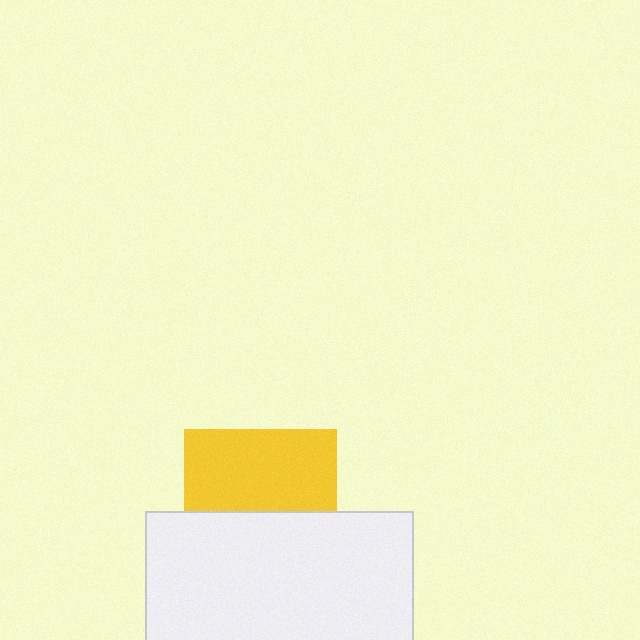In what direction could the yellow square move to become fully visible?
The yellow square could move up. That would shift it out from behind the white rectangle entirely.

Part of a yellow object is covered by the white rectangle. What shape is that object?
It is a square.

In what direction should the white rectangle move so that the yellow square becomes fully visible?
The white rectangle should move down. That is the shortest direction to clear the overlap and leave the yellow square fully visible.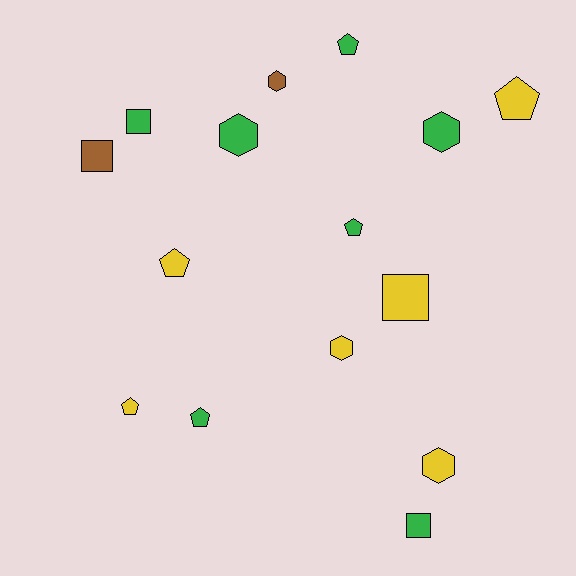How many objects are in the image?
There are 15 objects.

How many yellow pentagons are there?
There are 3 yellow pentagons.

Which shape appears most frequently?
Pentagon, with 6 objects.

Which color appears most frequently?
Green, with 7 objects.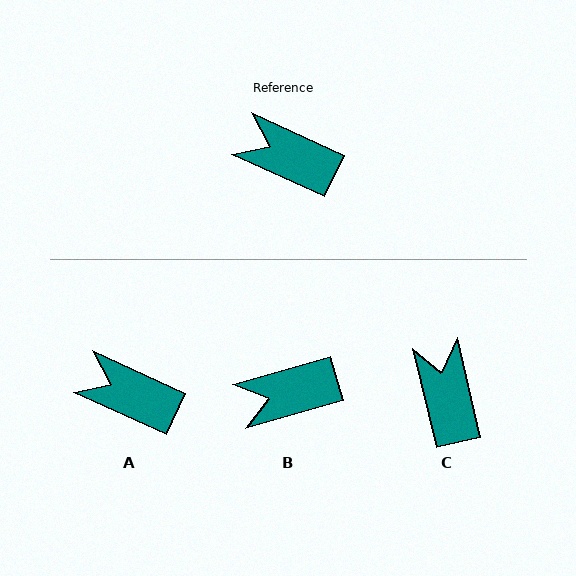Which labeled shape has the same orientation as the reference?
A.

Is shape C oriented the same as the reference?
No, it is off by about 52 degrees.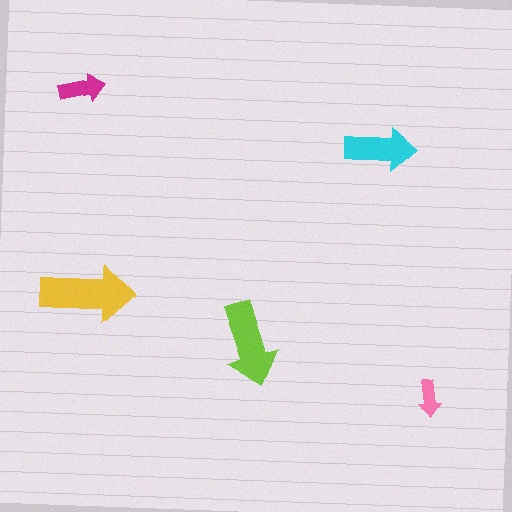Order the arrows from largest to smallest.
the yellow one, the lime one, the cyan one, the magenta one, the pink one.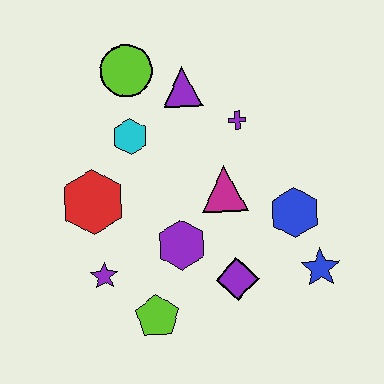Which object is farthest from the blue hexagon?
The lime circle is farthest from the blue hexagon.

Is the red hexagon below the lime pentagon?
No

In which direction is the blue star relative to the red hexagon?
The blue star is to the right of the red hexagon.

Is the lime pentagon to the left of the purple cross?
Yes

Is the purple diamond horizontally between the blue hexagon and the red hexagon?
Yes